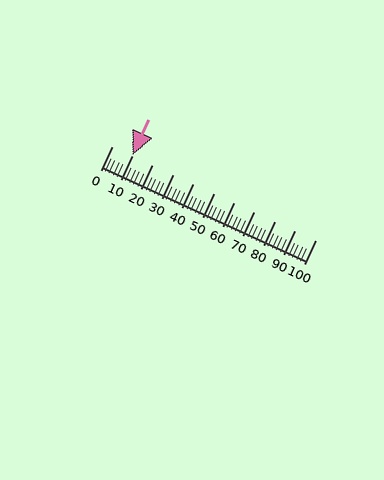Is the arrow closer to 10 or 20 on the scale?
The arrow is closer to 10.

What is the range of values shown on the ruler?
The ruler shows values from 0 to 100.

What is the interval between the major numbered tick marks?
The major tick marks are spaced 10 units apart.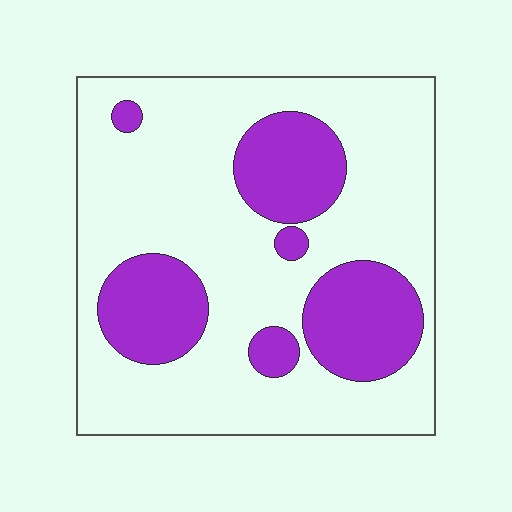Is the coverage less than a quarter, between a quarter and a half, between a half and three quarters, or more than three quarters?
Between a quarter and a half.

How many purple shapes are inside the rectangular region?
6.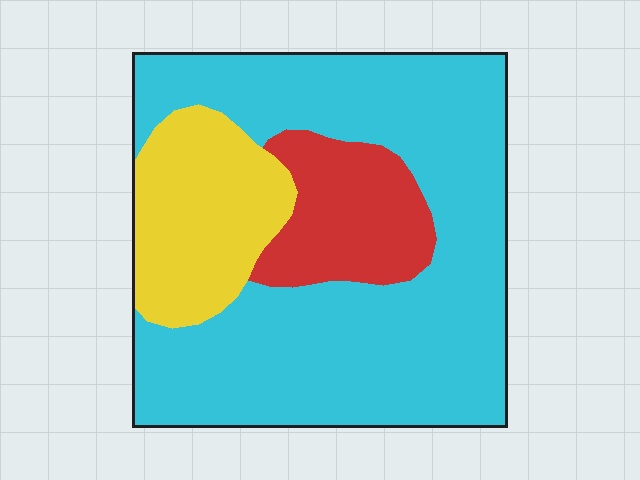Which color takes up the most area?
Cyan, at roughly 65%.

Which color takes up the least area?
Red, at roughly 15%.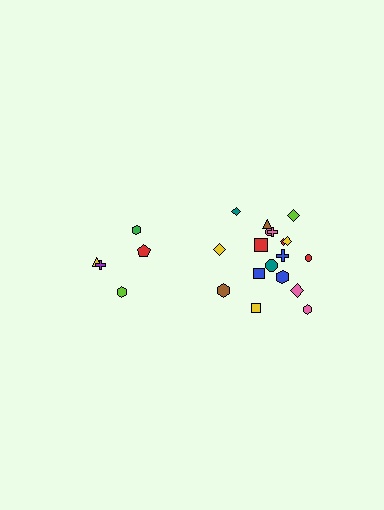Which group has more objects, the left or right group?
The right group.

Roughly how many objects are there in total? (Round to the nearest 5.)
Roughly 25 objects in total.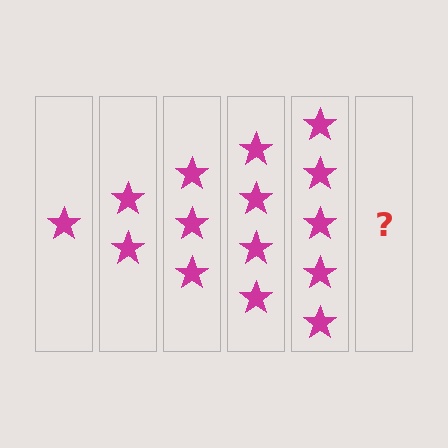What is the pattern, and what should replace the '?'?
The pattern is that each step adds one more star. The '?' should be 6 stars.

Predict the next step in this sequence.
The next step is 6 stars.